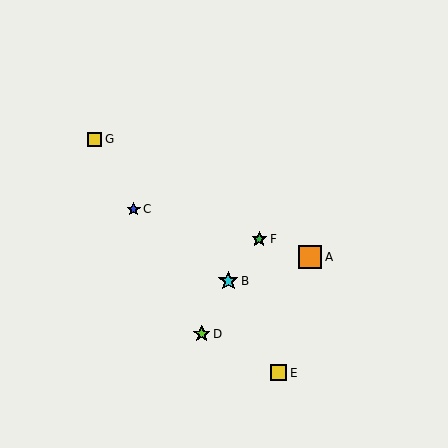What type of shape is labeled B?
Shape B is a cyan star.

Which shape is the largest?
The orange square (labeled A) is the largest.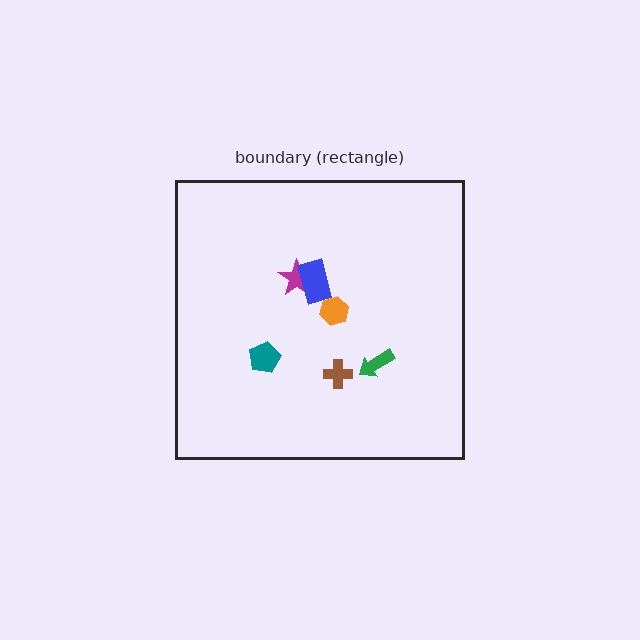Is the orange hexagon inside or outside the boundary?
Inside.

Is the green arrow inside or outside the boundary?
Inside.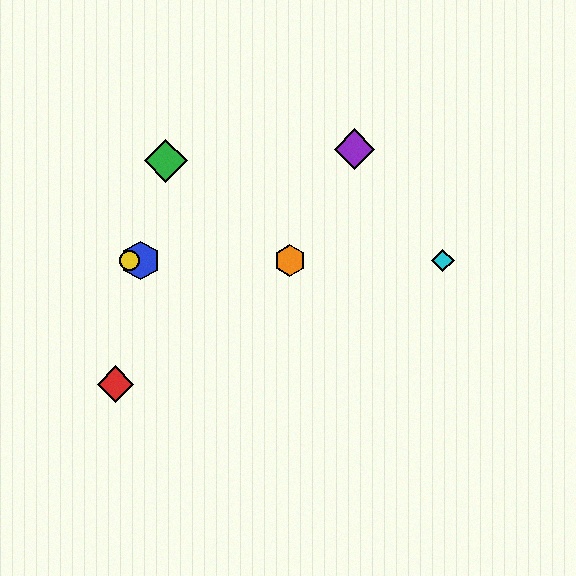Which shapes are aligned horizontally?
The blue hexagon, the yellow circle, the orange hexagon, the cyan diamond are aligned horizontally.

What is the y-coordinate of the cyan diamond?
The cyan diamond is at y≈261.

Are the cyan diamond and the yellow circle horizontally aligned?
Yes, both are at y≈261.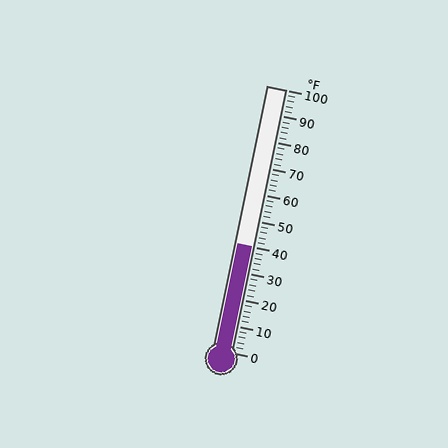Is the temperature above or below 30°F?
The temperature is above 30°F.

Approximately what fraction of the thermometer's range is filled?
The thermometer is filled to approximately 40% of its range.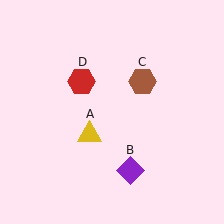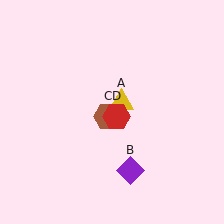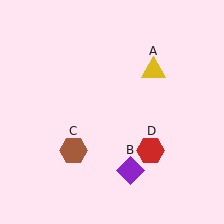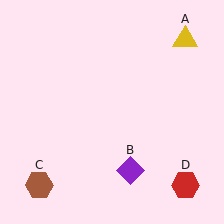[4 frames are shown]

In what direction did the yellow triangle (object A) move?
The yellow triangle (object A) moved up and to the right.